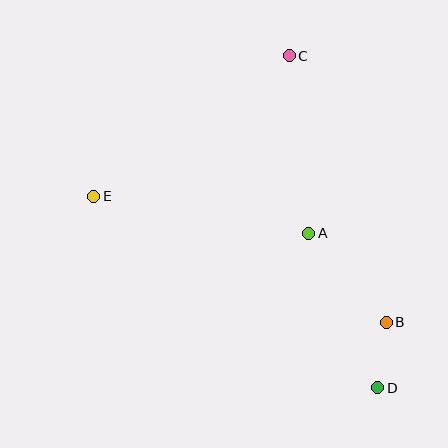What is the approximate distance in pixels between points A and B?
The distance between A and B is approximately 118 pixels.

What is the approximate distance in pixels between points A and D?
The distance between A and D is approximately 169 pixels.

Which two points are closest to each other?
Points B and D are closest to each other.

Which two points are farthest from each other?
Points C and D are farthest from each other.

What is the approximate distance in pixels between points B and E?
The distance between B and E is approximately 318 pixels.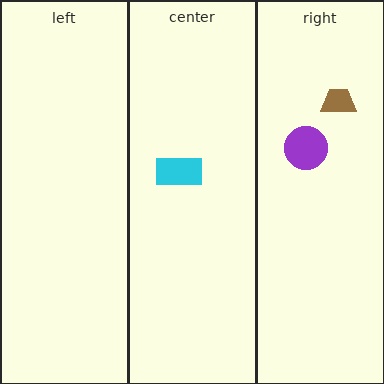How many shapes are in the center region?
1.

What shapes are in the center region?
The cyan rectangle.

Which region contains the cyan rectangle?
The center region.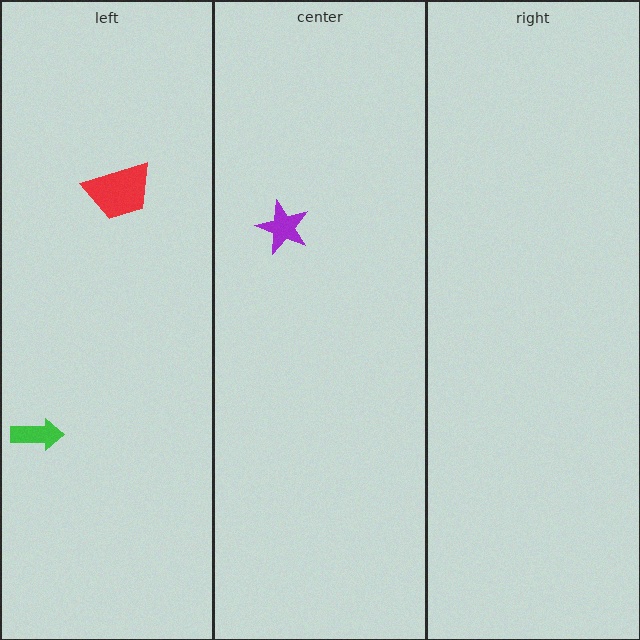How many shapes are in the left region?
2.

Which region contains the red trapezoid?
The left region.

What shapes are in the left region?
The green arrow, the red trapezoid.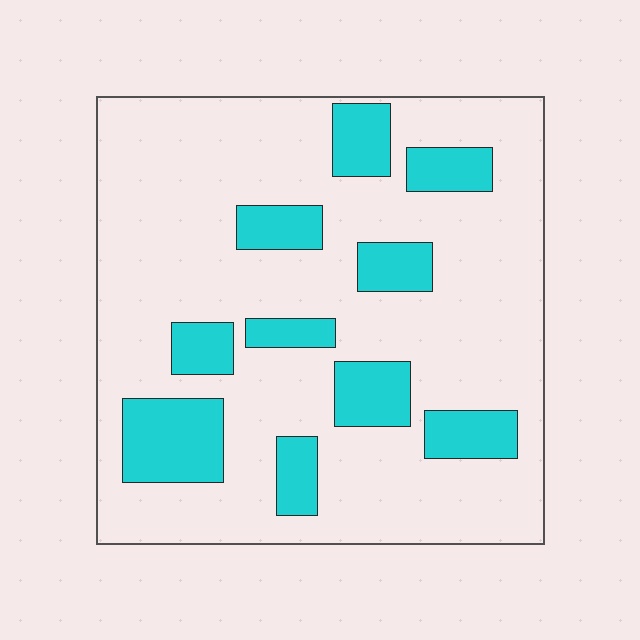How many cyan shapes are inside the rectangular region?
10.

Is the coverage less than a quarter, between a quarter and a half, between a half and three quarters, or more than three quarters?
Less than a quarter.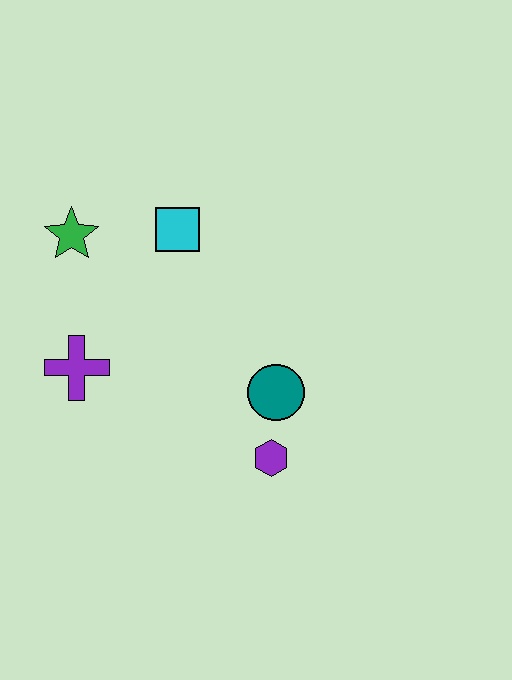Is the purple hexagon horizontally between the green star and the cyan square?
No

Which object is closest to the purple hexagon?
The teal circle is closest to the purple hexagon.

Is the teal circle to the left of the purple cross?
No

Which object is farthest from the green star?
The purple hexagon is farthest from the green star.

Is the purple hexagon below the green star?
Yes